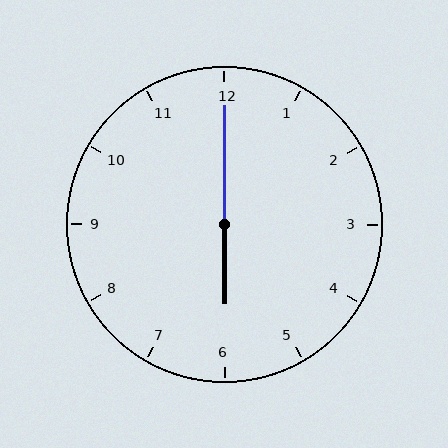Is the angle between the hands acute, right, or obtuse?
It is obtuse.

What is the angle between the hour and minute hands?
Approximately 180 degrees.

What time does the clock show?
6:00.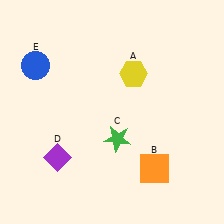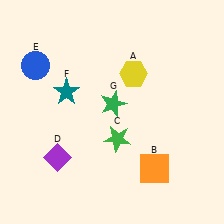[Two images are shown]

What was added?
A teal star (F), a green star (G) were added in Image 2.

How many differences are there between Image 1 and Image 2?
There are 2 differences between the two images.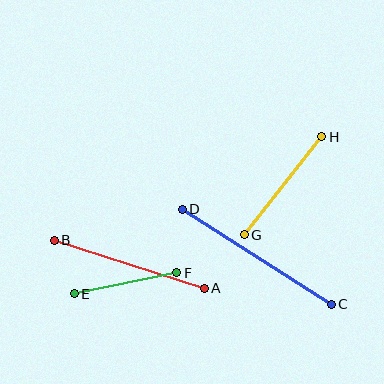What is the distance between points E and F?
The distance is approximately 105 pixels.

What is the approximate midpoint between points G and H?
The midpoint is at approximately (283, 186) pixels.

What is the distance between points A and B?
The distance is approximately 158 pixels.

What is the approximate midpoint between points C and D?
The midpoint is at approximately (257, 257) pixels.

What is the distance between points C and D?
The distance is approximately 177 pixels.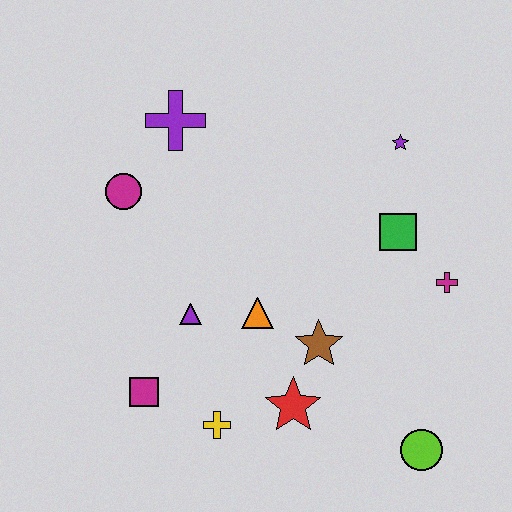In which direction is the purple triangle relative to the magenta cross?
The purple triangle is to the left of the magenta cross.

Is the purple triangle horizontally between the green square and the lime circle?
No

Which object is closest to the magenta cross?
The green square is closest to the magenta cross.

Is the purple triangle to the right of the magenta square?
Yes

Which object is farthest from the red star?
The purple cross is farthest from the red star.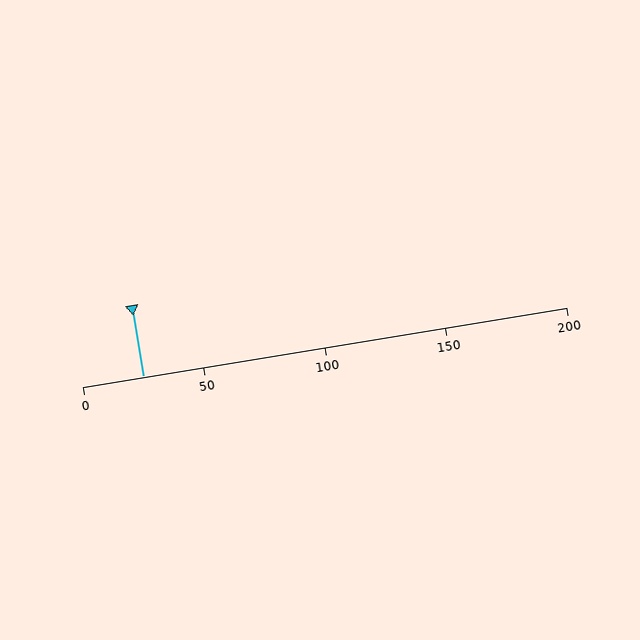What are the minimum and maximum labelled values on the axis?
The axis runs from 0 to 200.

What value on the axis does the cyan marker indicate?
The marker indicates approximately 25.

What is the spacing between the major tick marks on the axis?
The major ticks are spaced 50 apart.